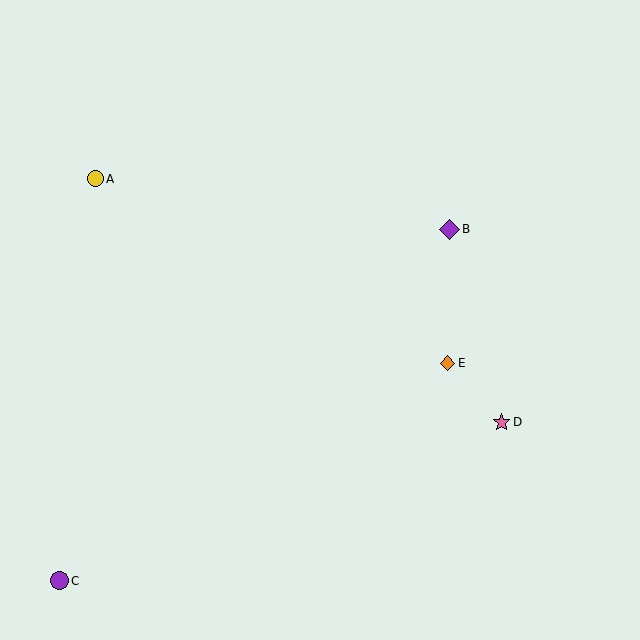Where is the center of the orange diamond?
The center of the orange diamond is at (447, 363).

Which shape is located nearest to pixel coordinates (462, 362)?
The orange diamond (labeled E) at (447, 363) is nearest to that location.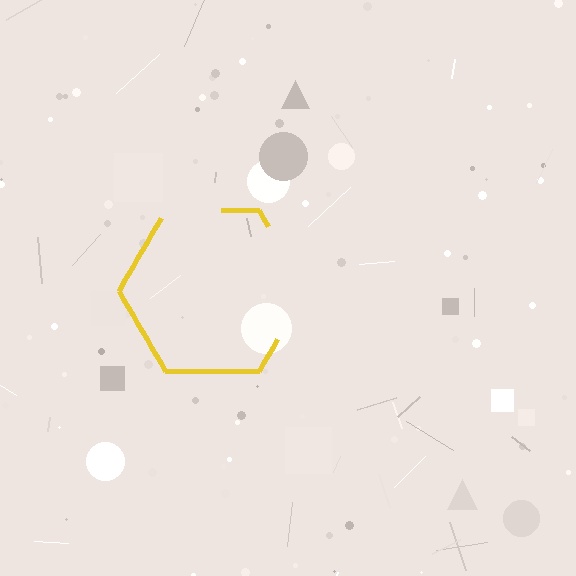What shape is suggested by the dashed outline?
The dashed outline suggests a hexagon.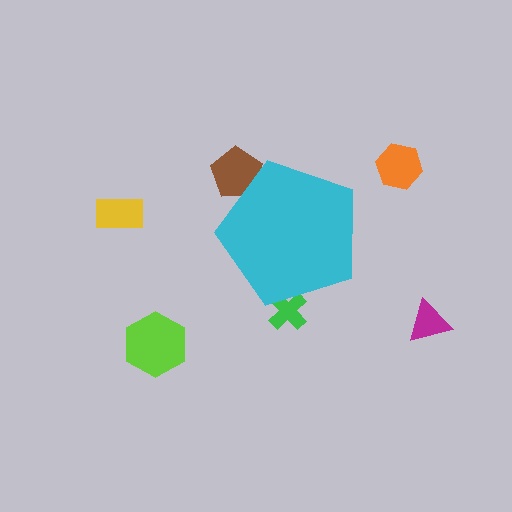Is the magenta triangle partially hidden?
No, the magenta triangle is fully visible.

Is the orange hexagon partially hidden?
No, the orange hexagon is fully visible.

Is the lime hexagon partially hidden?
No, the lime hexagon is fully visible.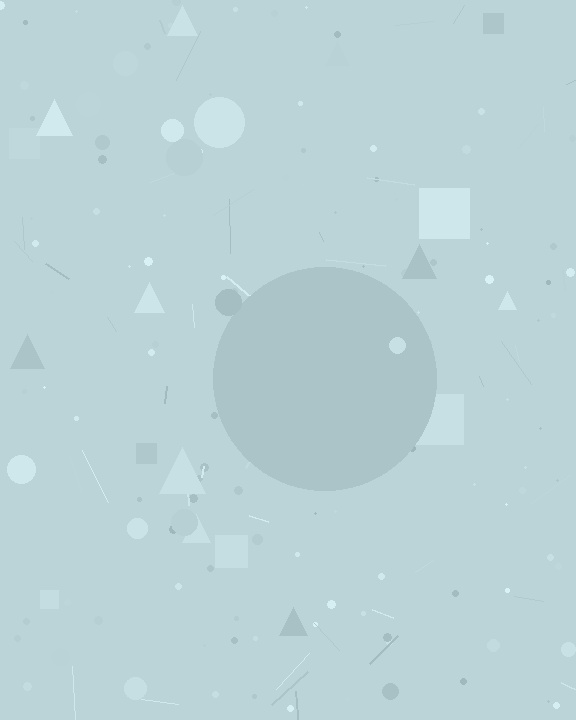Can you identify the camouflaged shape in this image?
The camouflaged shape is a circle.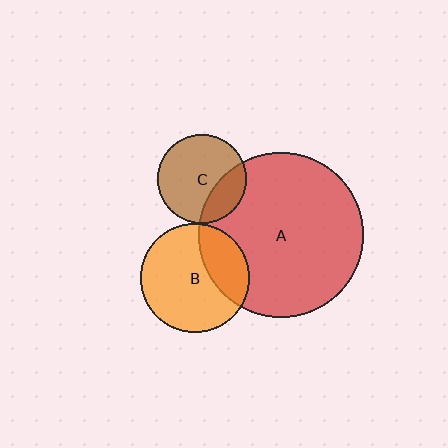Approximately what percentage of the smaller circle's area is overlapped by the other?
Approximately 25%.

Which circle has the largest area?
Circle A (red).